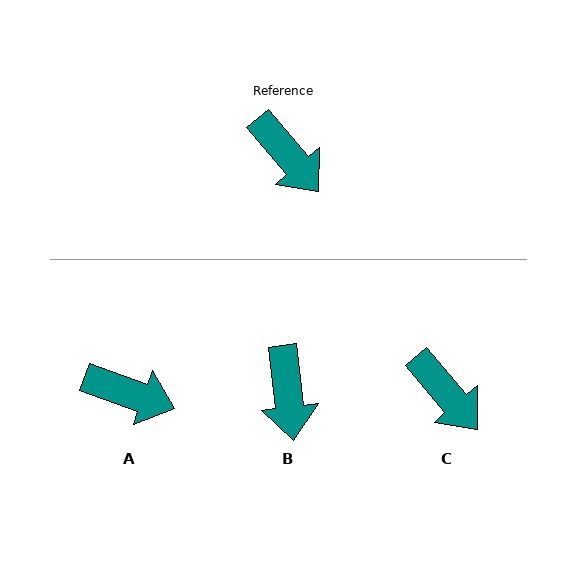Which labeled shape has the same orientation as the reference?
C.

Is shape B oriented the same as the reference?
No, it is off by about 33 degrees.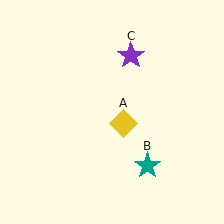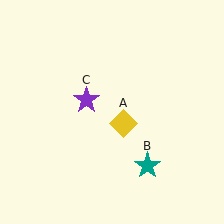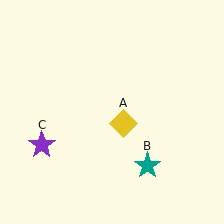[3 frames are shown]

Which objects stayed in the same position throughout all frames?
Yellow diamond (object A) and teal star (object B) remained stationary.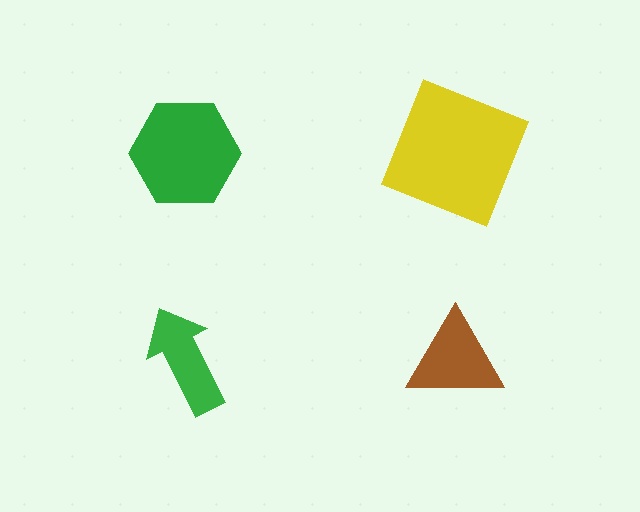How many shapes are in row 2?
2 shapes.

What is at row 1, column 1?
A green hexagon.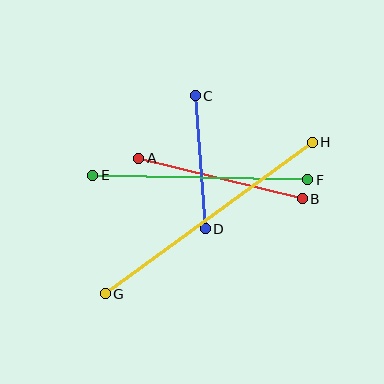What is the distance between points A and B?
The distance is approximately 168 pixels.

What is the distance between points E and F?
The distance is approximately 215 pixels.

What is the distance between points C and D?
The distance is approximately 134 pixels.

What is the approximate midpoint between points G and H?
The midpoint is at approximately (209, 218) pixels.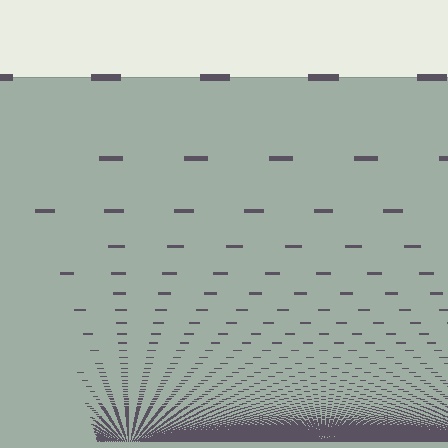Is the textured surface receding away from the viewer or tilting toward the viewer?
The surface appears to tilt toward the viewer. Texture elements get larger and sparser toward the top.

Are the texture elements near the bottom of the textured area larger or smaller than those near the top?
Smaller. The gradient is inverted — elements near the bottom are smaller and denser.